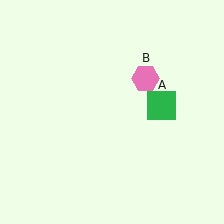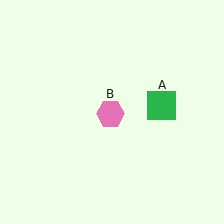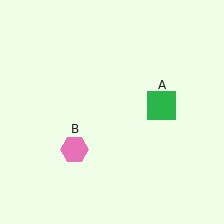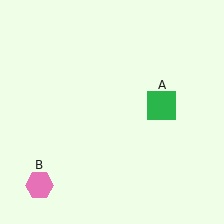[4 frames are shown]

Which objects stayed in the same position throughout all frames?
Green square (object A) remained stationary.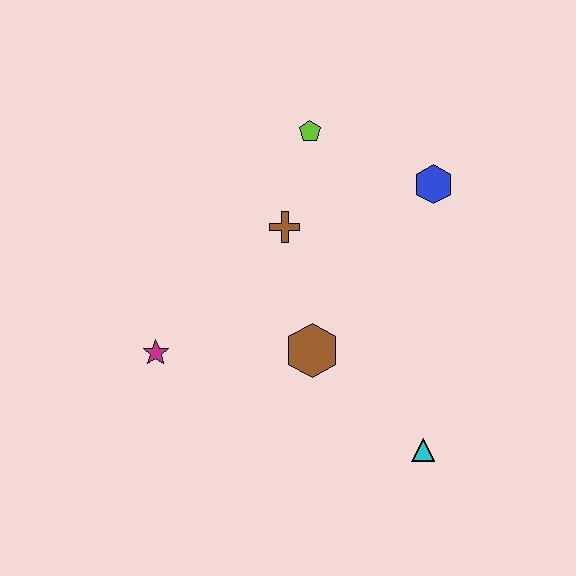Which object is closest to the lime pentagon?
The brown cross is closest to the lime pentagon.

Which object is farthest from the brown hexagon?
The lime pentagon is farthest from the brown hexagon.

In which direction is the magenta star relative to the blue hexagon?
The magenta star is to the left of the blue hexagon.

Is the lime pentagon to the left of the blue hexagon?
Yes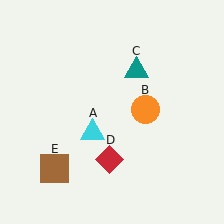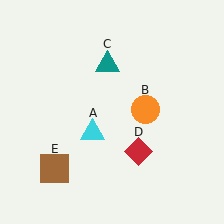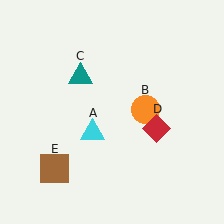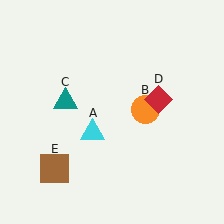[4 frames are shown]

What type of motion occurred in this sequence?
The teal triangle (object C), red diamond (object D) rotated counterclockwise around the center of the scene.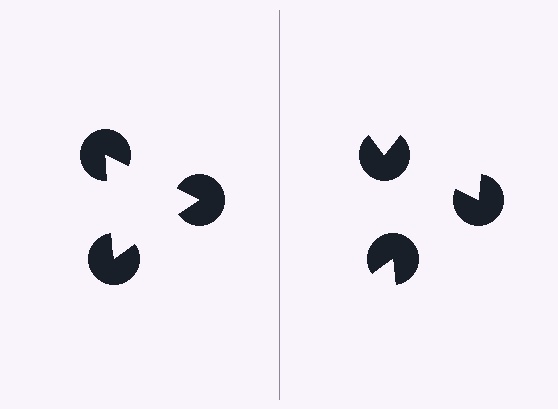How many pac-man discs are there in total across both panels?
6 — 3 on each side.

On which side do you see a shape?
An illusory triangle appears on the left side. On the right side the wedge cuts are rotated, so no coherent shape forms.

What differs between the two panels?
The pac-man discs are positioned identically on both sides; only the wedge orientations differ. On the left they align to a triangle; on the right they are misaligned.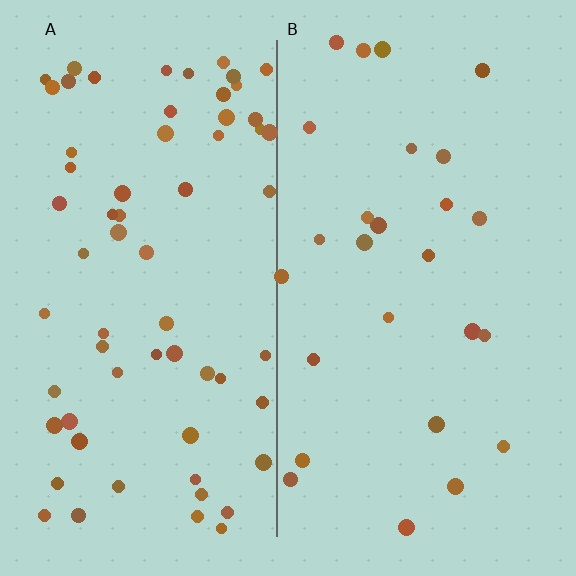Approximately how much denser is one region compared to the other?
Approximately 2.5× — region A over region B.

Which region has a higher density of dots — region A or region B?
A (the left).